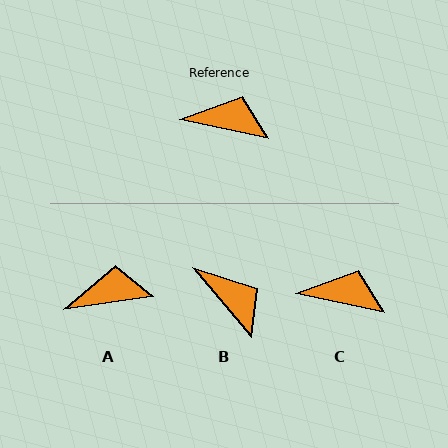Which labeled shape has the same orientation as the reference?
C.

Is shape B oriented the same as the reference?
No, it is off by about 38 degrees.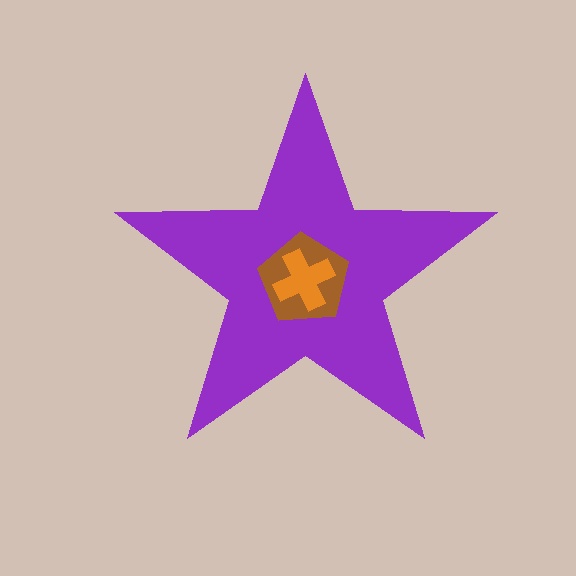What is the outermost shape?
The purple star.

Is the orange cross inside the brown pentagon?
Yes.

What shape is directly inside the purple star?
The brown pentagon.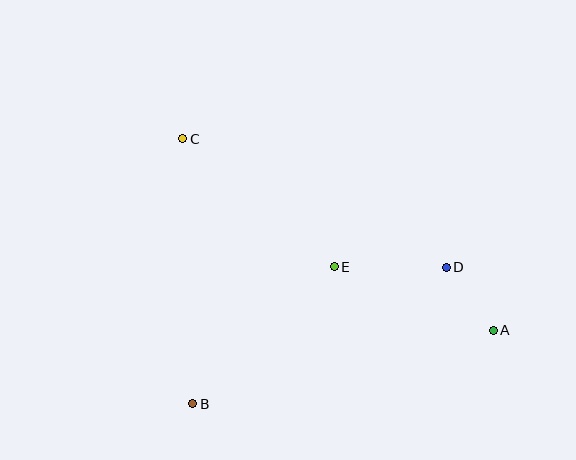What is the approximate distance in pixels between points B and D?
The distance between B and D is approximately 288 pixels.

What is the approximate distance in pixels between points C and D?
The distance between C and D is approximately 294 pixels.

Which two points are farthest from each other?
Points A and C are farthest from each other.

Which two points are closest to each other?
Points A and D are closest to each other.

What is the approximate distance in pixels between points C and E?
The distance between C and E is approximately 199 pixels.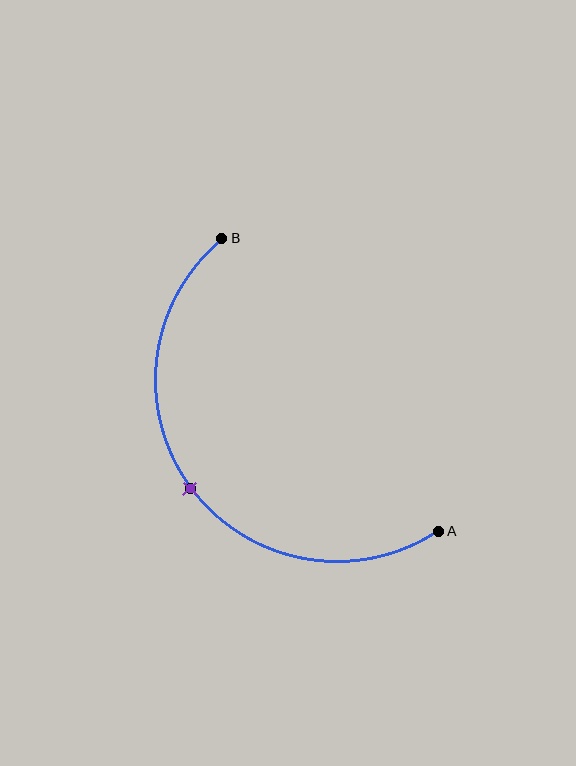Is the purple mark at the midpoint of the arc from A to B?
Yes. The purple mark lies on the arc at equal arc-length from both A and B — it is the arc midpoint.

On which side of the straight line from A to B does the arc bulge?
The arc bulges below and to the left of the straight line connecting A and B.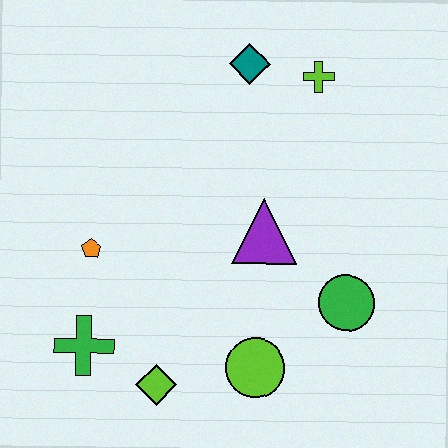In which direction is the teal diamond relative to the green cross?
The teal diamond is above the green cross.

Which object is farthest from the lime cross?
The green cross is farthest from the lime cross.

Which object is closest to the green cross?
The lime diamond is closest to the green cross.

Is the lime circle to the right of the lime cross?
No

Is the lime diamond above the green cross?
No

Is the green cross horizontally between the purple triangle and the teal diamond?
No